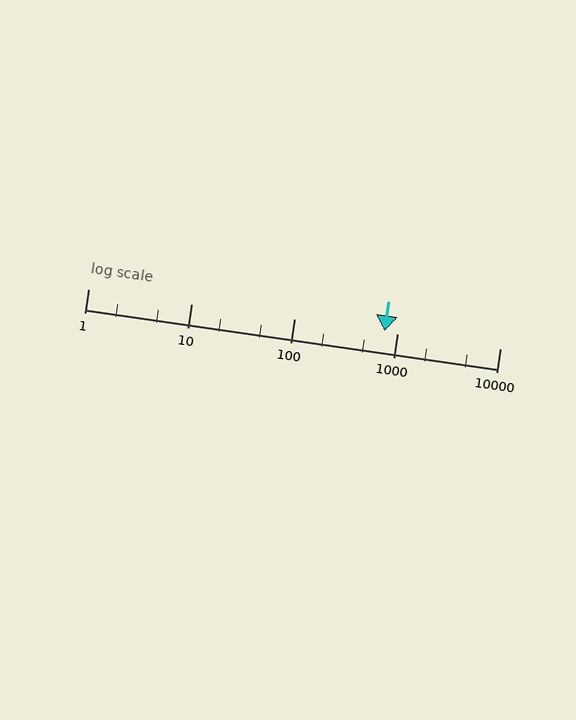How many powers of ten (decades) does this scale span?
The scale spans 4 decades, from 1 to 10000.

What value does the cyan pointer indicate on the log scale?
The pointer indicates approximately 760.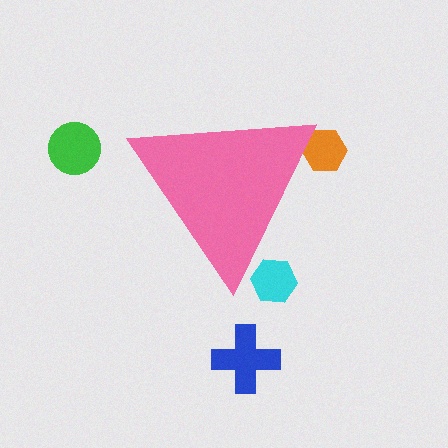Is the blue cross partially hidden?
No, the blue cross is fully visible.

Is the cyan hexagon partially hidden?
Yes, the cyan hexagon is partially hidden behind the pink triangle.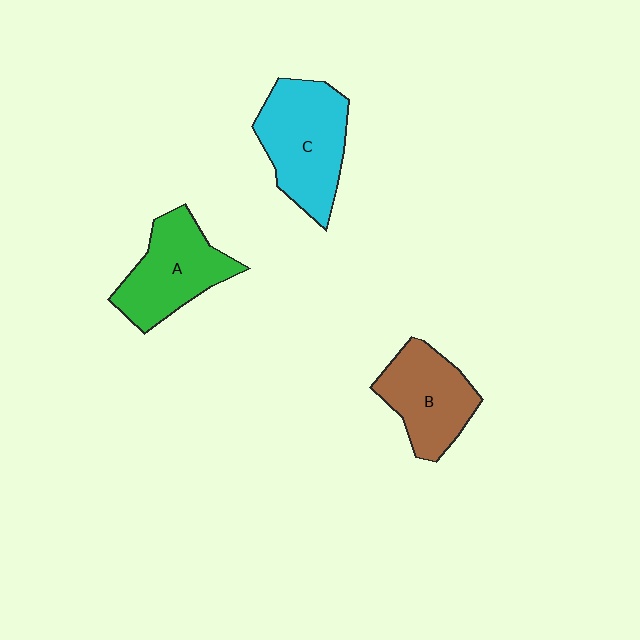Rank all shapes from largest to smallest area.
From largest to smallest: C (cyan), A (green), B (brown).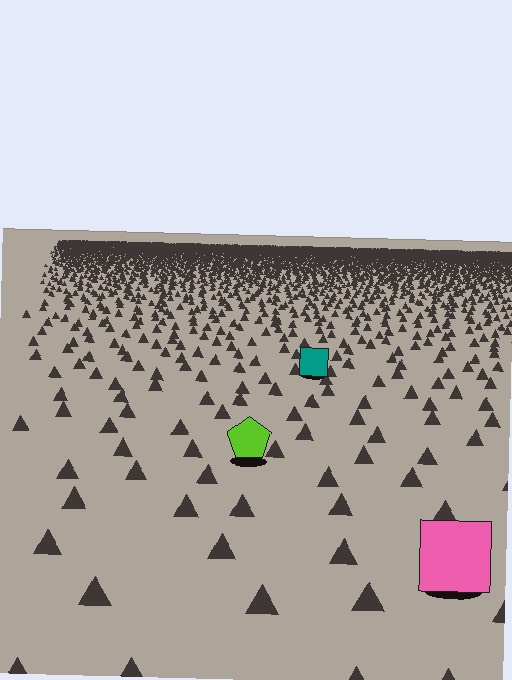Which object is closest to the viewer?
The pink square is closest. The texture marks near it are larger and more spread out.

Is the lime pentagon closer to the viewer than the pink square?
No. The pink square is closer — you can tell from the texture gradient: the ground texture is coarser near it.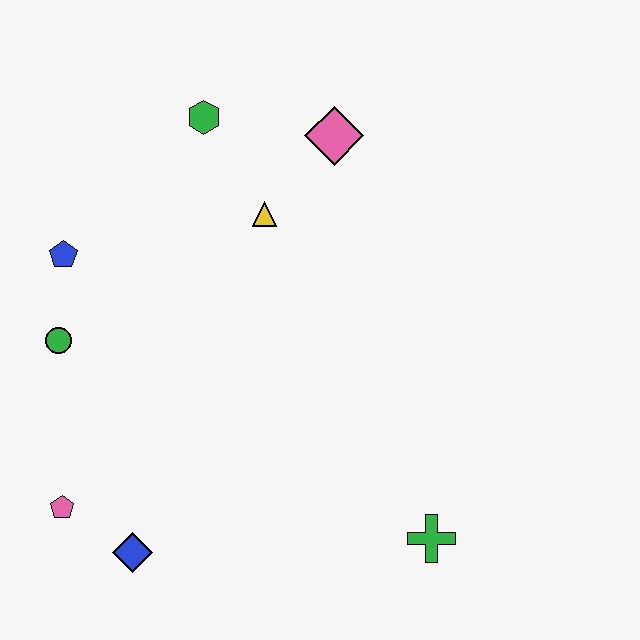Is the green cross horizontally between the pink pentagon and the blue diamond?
No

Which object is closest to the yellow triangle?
The pink diamond is closest to the yellow triangle.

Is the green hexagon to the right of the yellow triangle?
No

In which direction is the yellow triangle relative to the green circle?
The yellow triangle is to the right of the green circle.